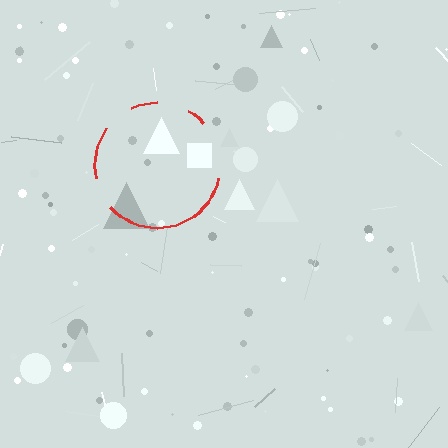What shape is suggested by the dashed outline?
The dashed outline suggests a circle.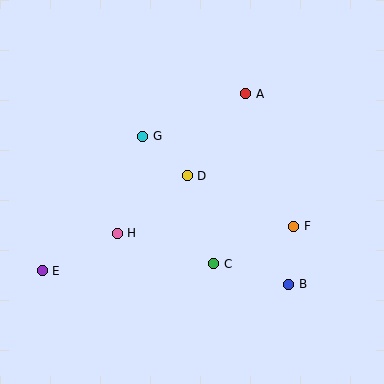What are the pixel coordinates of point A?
Point A is at (246, 94).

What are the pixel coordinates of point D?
Point D is at (187, 176).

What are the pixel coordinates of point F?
Point F is at (294, 226).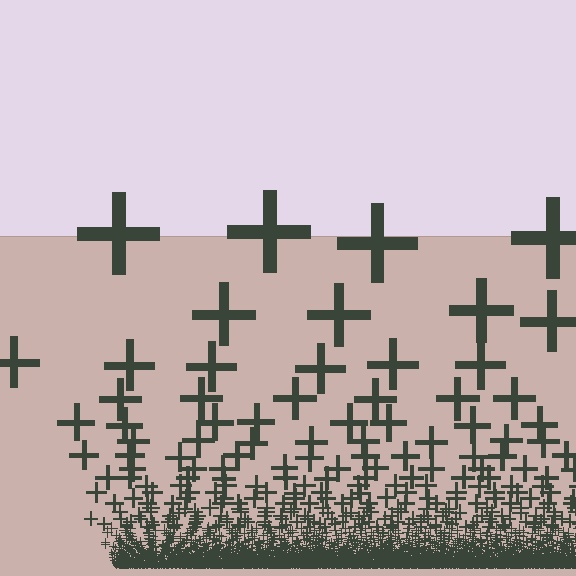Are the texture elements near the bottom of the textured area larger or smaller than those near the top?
Smaller. The gradient is inverted — elements near the bottom are smaller and denser.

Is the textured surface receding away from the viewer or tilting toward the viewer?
The surface appears to tilt toward the viewer. Texture elements get larger and sparser toward the top.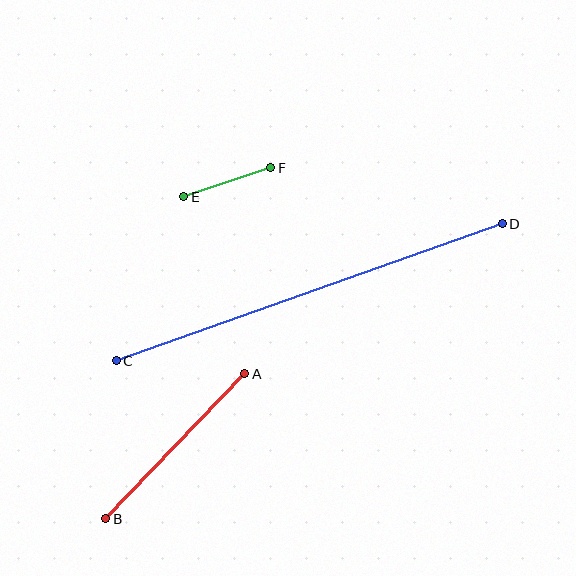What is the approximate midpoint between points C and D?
The midpoint is at approximately (309, 292) pixels.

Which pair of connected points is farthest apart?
Points C and D are farthest apart.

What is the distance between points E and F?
The distance is approximately 92 pixels.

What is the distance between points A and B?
The distance is approximately 201 pixels.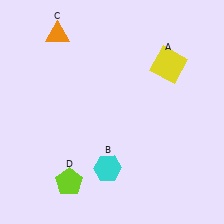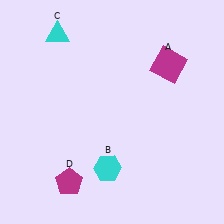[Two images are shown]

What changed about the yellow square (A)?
In Image 1, A is yellow. In Image 2, it changed to magenta.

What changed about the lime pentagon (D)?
In Image 1, D is lime. In Image 2, it changed to magenta.